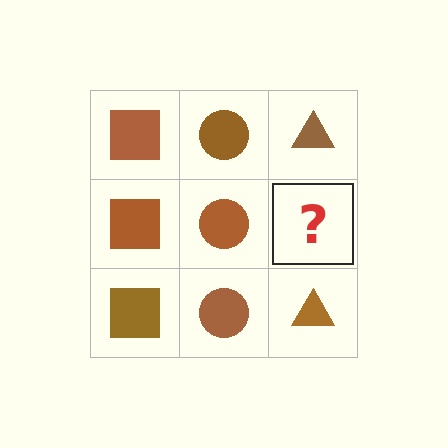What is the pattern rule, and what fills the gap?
The rule is that each column has a consistent shape. The gap should be filled with a brown triangle.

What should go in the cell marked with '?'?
The missing cell should contain a brown triangle.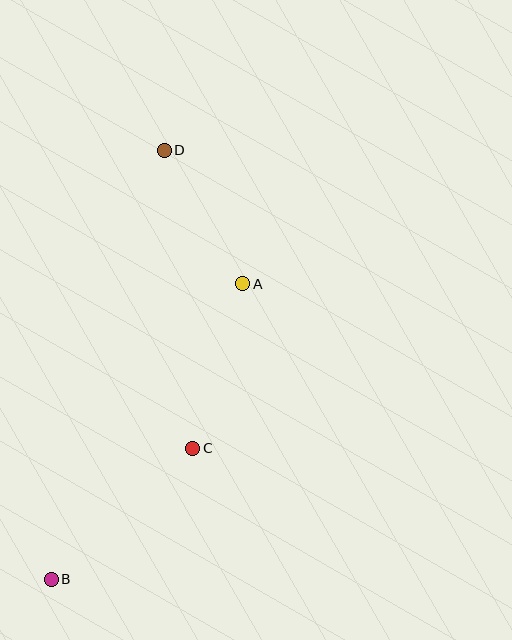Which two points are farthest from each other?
Points B and D are farthest from each other.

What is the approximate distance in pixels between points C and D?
The distance between C and D is approximately 299 pixels.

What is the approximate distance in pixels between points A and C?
The distance between A and C is approximately 172 pixels.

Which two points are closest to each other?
Points A and D are closest to each other.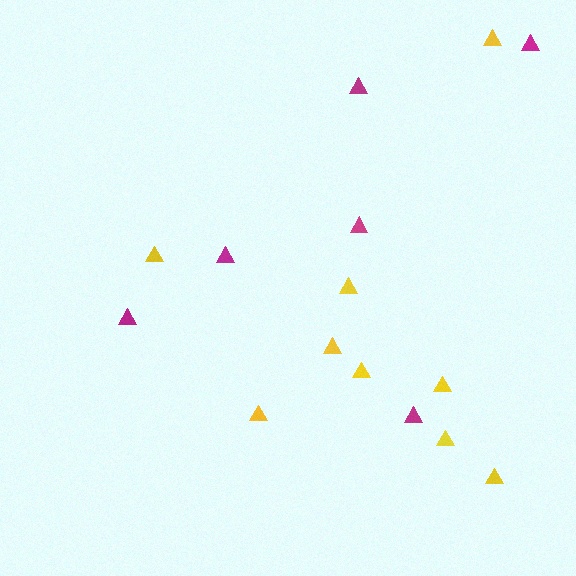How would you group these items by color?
There are 2 groups: one group of magenta triangles (6) and one group of yellow triangles (9).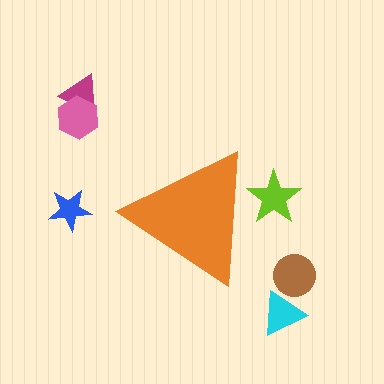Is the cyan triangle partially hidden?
No, the cyan triangle is fully visible.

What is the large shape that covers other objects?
An orange triangle.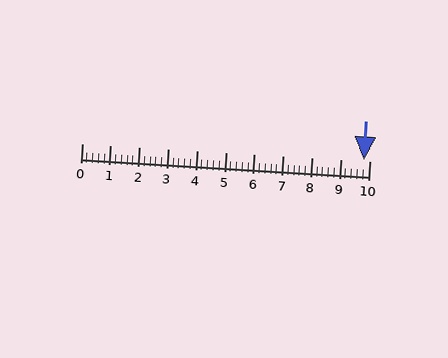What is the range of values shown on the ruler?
The ruler shows values from 0 to 10.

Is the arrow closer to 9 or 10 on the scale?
The arrow is closer to 10.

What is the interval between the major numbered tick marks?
The major tick marks are spaced 1 units apart.